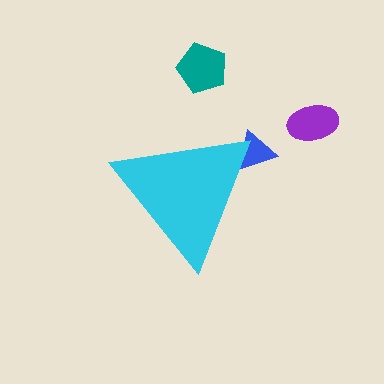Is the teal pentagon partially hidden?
No, the teal pentagon is fully visible.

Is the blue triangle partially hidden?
Yes, the blue triangle is partially hidden behind the cyan triangle.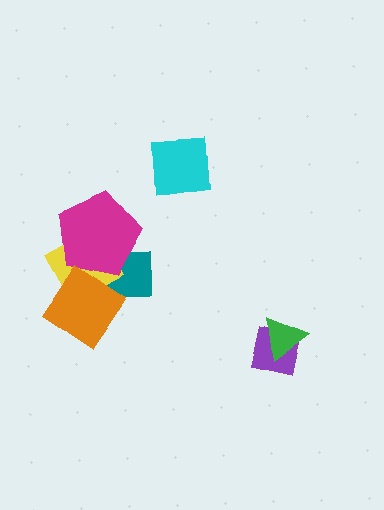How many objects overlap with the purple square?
1 object overlaps with the purple square.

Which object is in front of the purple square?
The green triangle is in front of the purple square.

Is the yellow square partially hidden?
Yes, it is partially covered by another shape.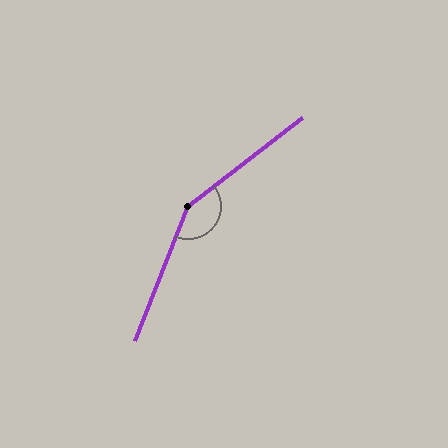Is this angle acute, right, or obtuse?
It is obtuse.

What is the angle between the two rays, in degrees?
Approximately 150 degrees.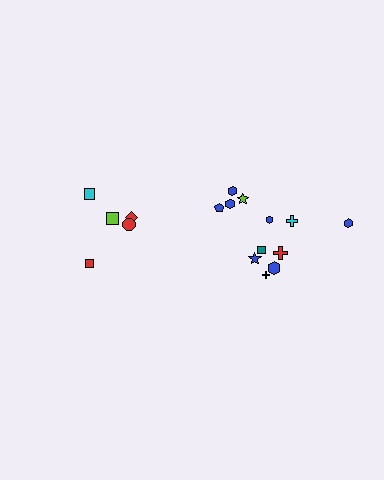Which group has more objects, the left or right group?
The right group.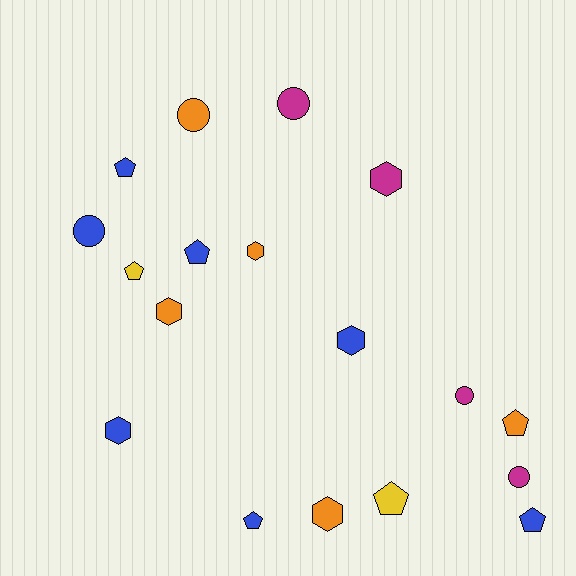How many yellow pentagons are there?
There are 2 yellow pentagons.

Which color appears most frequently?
Blue, with 7 objects.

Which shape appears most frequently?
Pentagon, with 7 objects.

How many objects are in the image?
There are 18 objects.